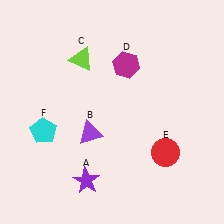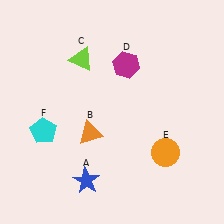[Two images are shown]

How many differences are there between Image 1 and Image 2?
There are 3 differences between the two images.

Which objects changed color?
A changed from purple to blue. B changed from purple to orange. E changed from red to orange.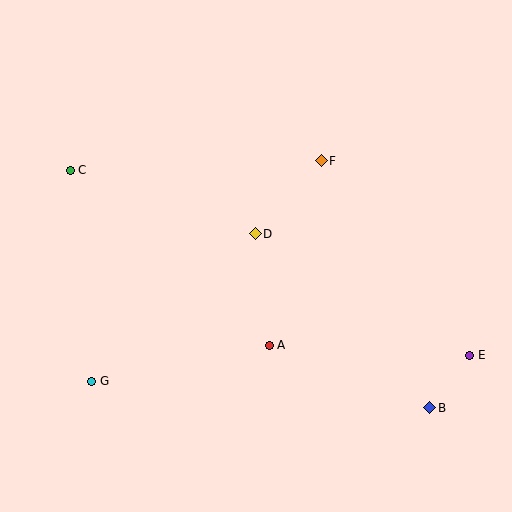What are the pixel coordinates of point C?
Point C is at (70, 170).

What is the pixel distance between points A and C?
The distance between A and C is 265 pixels.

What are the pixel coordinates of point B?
Point B is at (430, 408).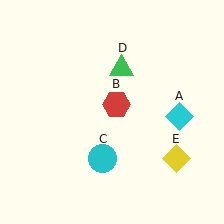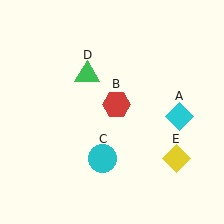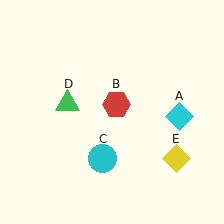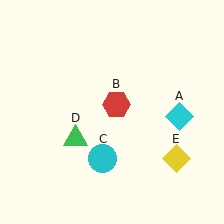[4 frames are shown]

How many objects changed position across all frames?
1 object changed position: green triangle (object D).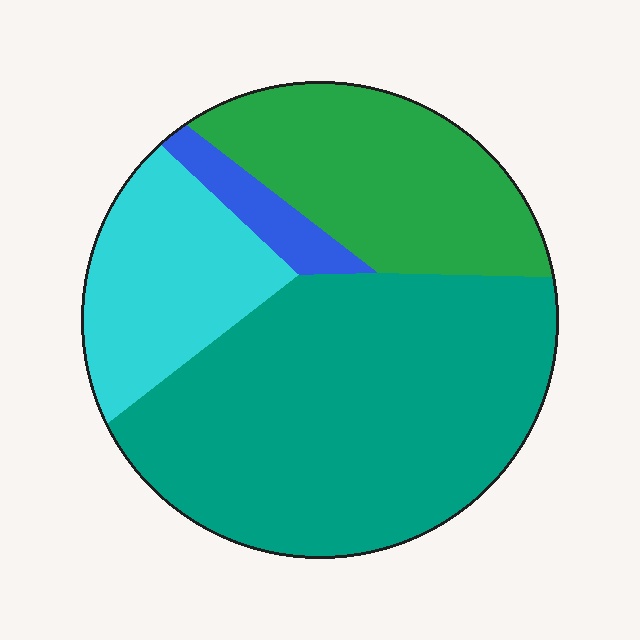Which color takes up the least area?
Blue, at roughly 5%.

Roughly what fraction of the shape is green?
Green covers about 25% of the shape.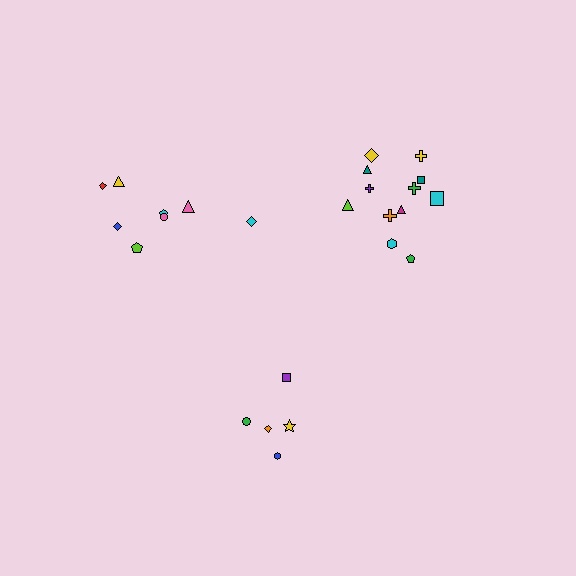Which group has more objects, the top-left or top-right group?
The top-right group.